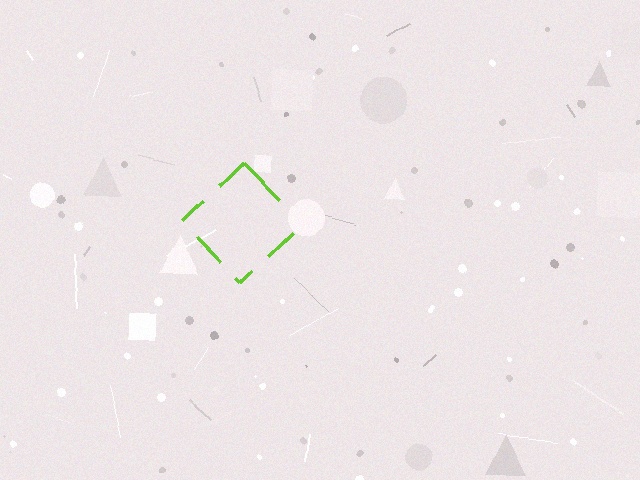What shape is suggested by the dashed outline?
The dashed outline suggests a diamond.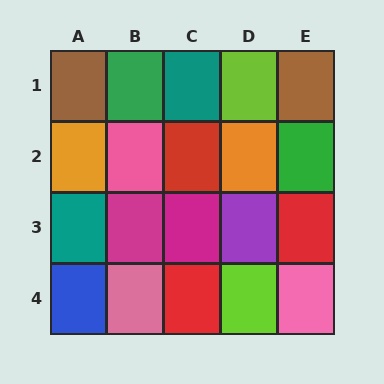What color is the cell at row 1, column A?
Brown.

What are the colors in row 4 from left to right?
Blue, pink, red, lime, pink.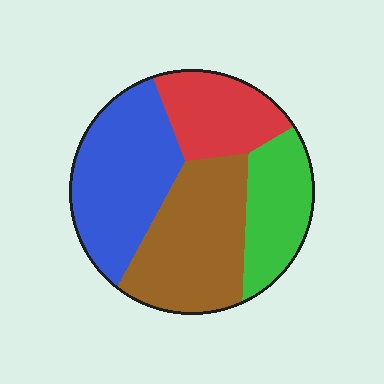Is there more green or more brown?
Brown.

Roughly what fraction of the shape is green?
Green takes up between a sixth and a third of the shape.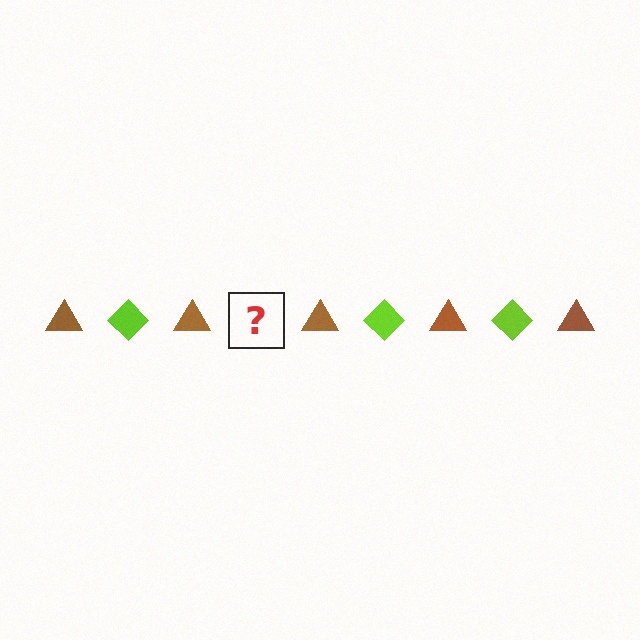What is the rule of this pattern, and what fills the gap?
The rule is that the pattern alternates between brown triangle and lime diamond. The gap should be filled with a lime diamond.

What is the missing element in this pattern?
The missing element is a lime diamond.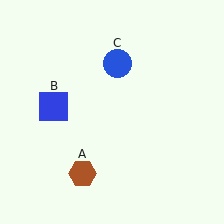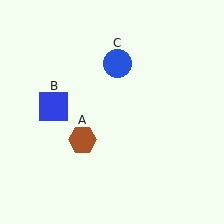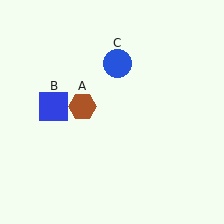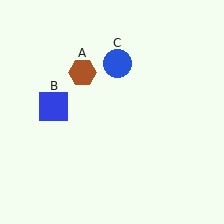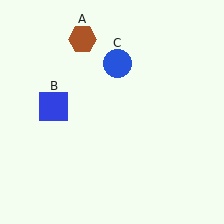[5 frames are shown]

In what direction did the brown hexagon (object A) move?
The brown hexagon (object A) moved up.